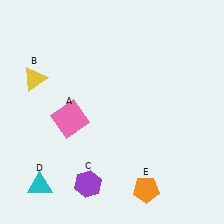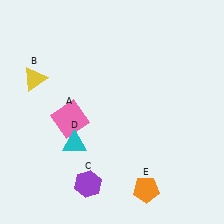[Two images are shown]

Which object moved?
The cyan triangle (D) moved up.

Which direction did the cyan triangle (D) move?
The cyan triangle (D) moved up.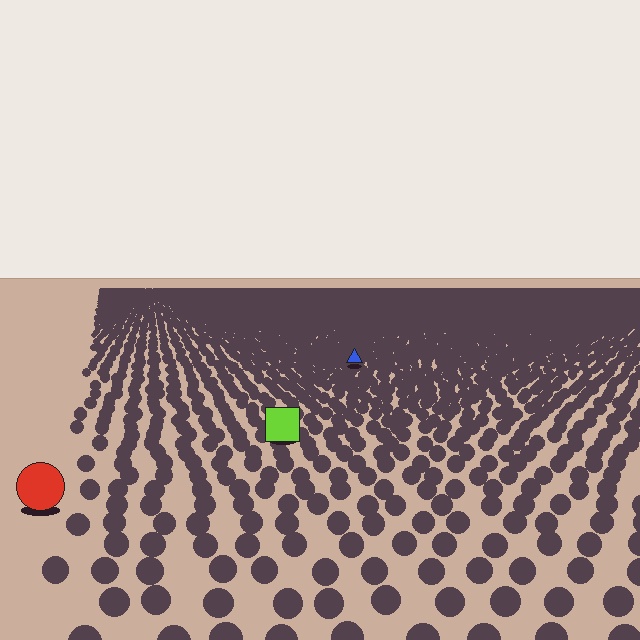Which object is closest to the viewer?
The red circle is closest. The texture marks near it are larger and more spread out.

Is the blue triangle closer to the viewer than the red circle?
No. The red circle is closer — you can tell from the texture gradient: the ground texture is coarser near it.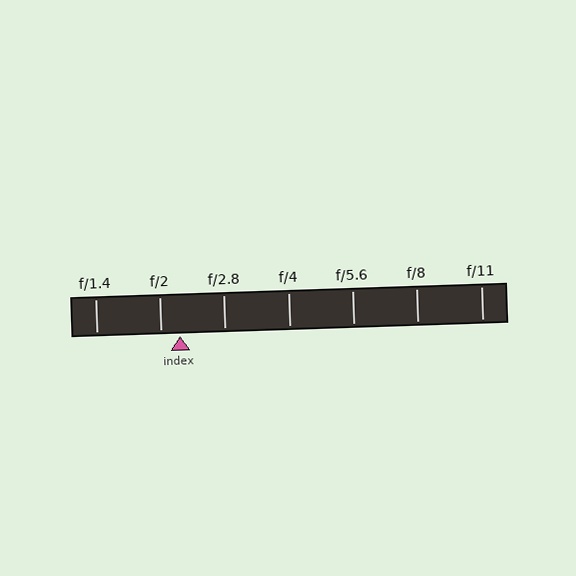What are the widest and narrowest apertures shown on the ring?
The widest aperture shown is f/1.4 and the narrowest is f/11.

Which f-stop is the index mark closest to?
The index mark is closest to f/2.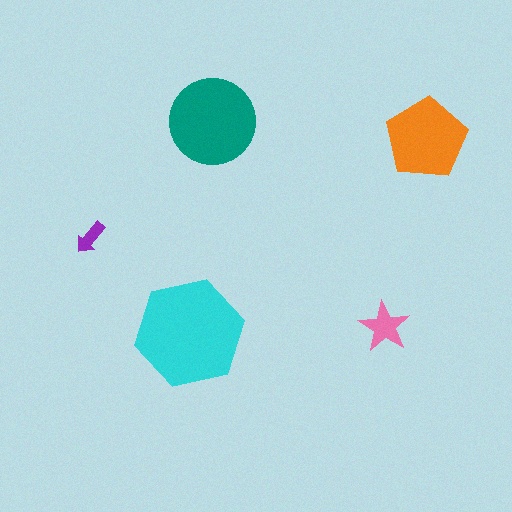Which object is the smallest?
The purple arrow.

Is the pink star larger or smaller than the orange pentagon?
Smaller.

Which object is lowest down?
The cyan hexagon is bottommost.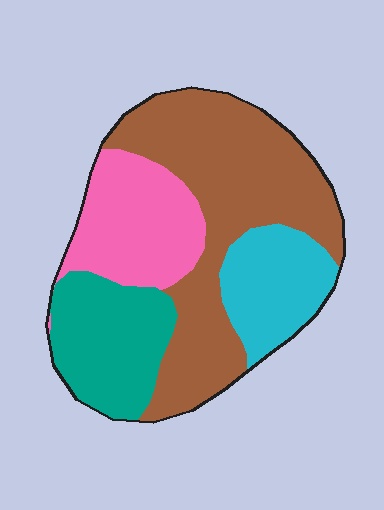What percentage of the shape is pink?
Pink covers around 20% of the shape.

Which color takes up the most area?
Brown, at roughly 45%.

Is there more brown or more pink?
Brown.